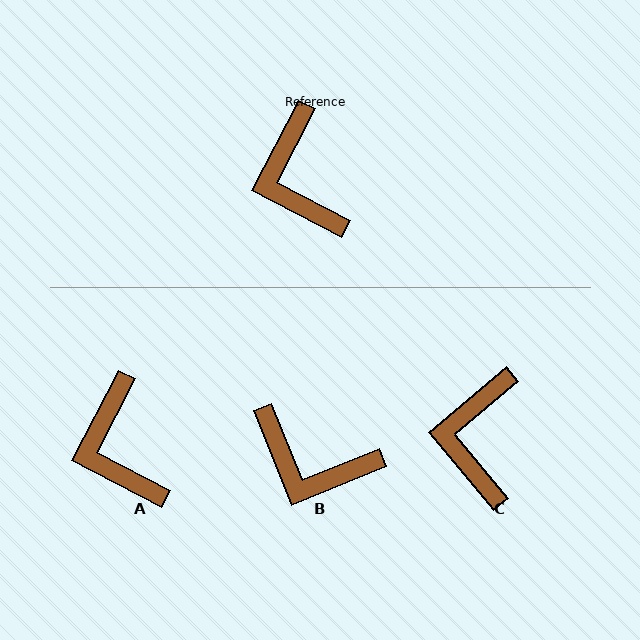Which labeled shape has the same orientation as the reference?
A.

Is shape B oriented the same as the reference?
No, it is off by about 49 degrees.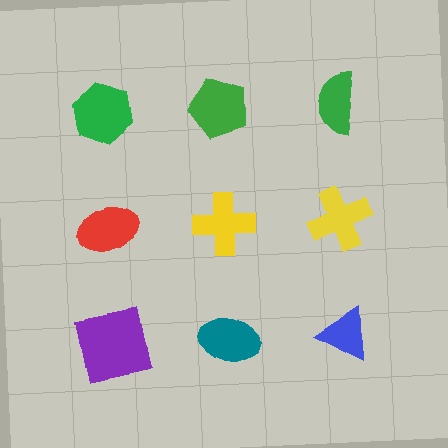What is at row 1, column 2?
A green pentagon.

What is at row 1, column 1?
A green hexagon.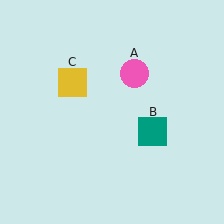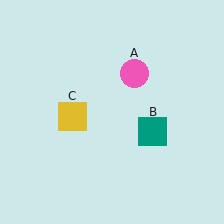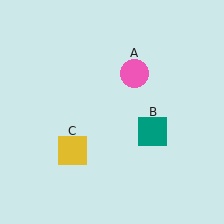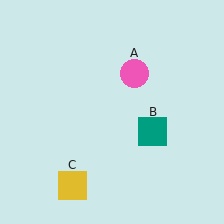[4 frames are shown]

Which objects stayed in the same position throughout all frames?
Pink circle (object A) and teal square (object B) remained stationary.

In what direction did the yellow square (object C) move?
The yellow square (object C) moved down.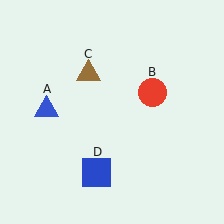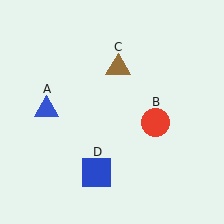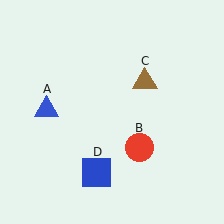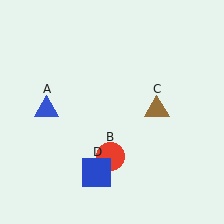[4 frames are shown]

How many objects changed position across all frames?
2 objects changed position: red circle (object B), brown triangle (object C).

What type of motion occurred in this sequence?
The red circle (object B), brown triangle (object C) rotated clockwise around the center of the scene.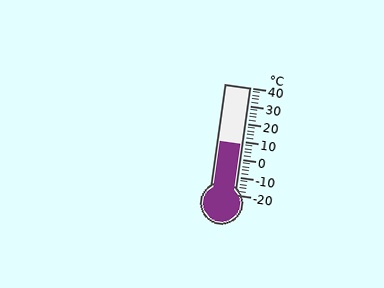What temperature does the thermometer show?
The thermometer shows approximately 8°C.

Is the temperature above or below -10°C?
The temperature is above -10°C.